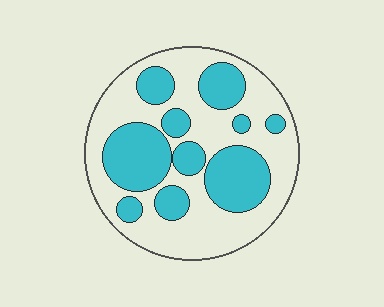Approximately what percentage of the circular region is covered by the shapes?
Approximately 40%.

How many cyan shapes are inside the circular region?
10.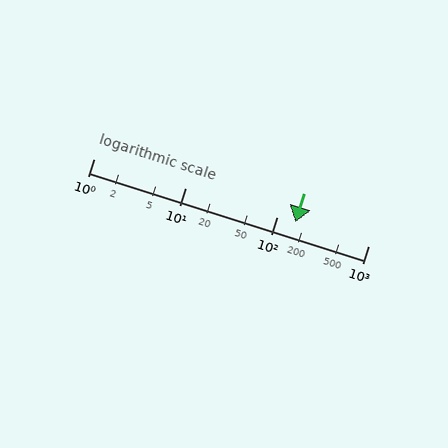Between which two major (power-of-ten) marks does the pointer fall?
The pointer is between 100 and 1000.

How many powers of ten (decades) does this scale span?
The scale spans 3 decades, from 1 to 1000.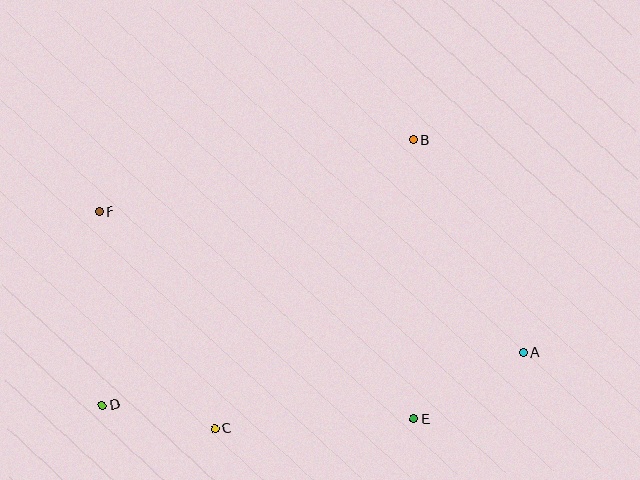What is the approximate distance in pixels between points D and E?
The distance between D and E is approximately 312 pixels.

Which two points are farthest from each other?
Points A and F are farthest from each other.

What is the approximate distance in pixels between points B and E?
The distance between B and E is approximately 279 pixels.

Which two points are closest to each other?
Points C and D are closest to each other.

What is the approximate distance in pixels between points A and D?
The distance between A and D is approximately 424 pixels.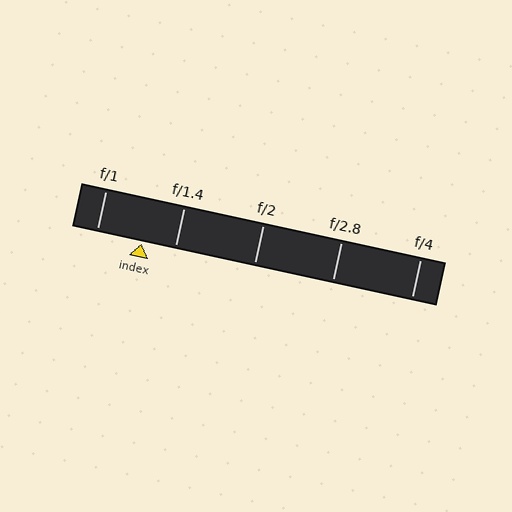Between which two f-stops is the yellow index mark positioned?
The index mark is between f/1 and f/1.4.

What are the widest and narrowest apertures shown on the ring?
The widest aperture shown is f/1 and the narrowest is f/4.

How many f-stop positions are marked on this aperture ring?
There are 5 f-stop positions marked.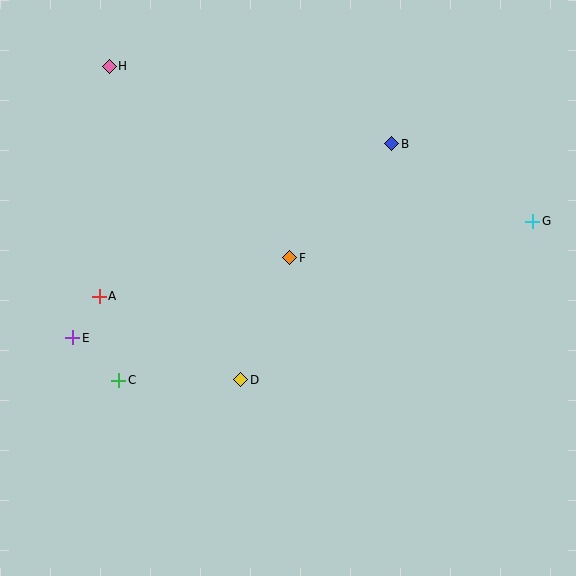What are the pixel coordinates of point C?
Point C is at (119, 380).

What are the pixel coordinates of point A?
Point A is at (99, 296).